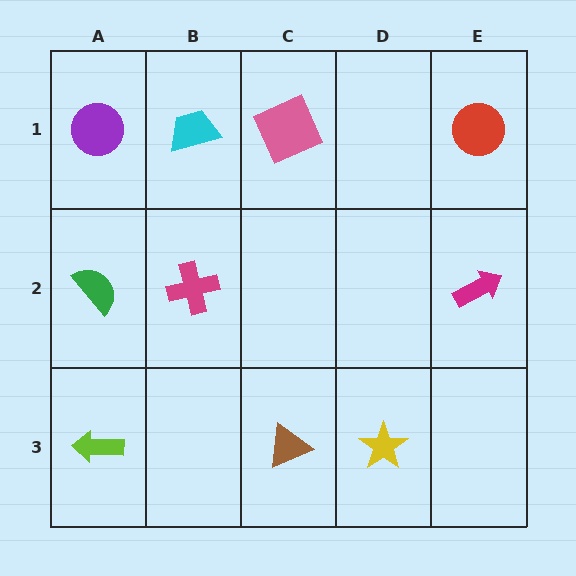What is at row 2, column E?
A magenta arrow.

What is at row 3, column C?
A brown triangle.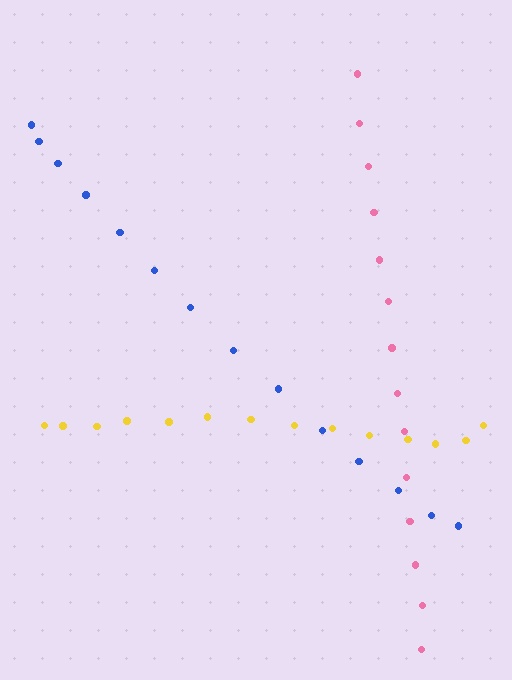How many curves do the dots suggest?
There are 3 distinct paths.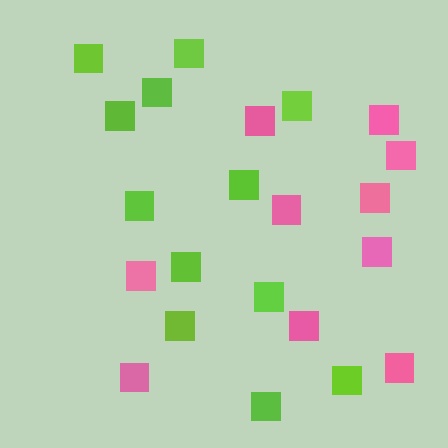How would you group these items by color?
There are 2 groups: one group of pink squares (10) and one group of lime squares (12).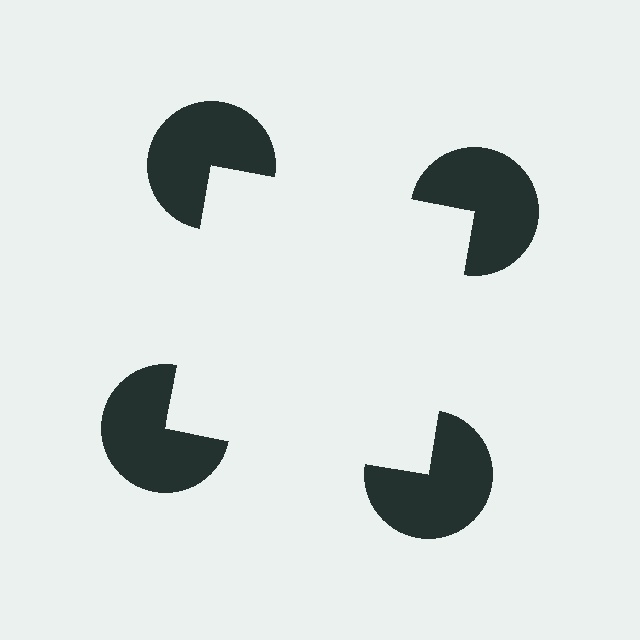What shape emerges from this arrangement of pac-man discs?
An illusory square — its edges are inferred from the aligned wedge cuts in the pac-man discs, not physically drawn.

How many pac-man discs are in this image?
There are 4 — one at each vertex of the illusory square.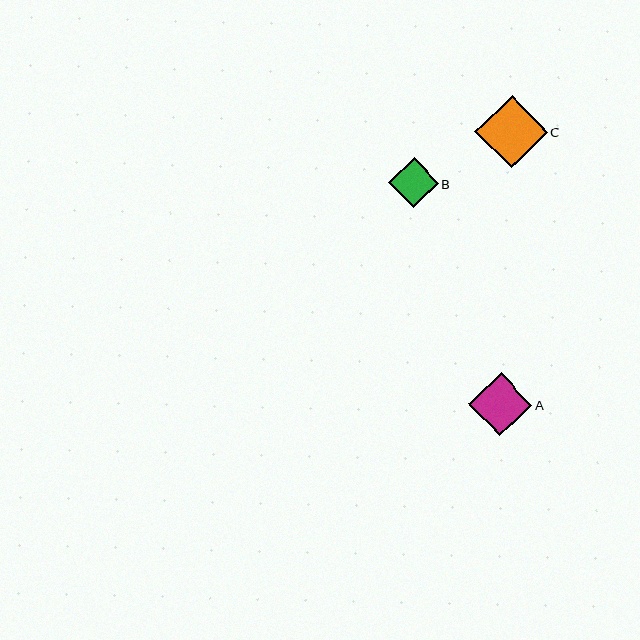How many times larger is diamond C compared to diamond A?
Diamond C is approximately 1.1 times the size of diamond A.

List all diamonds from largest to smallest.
From largest to smallest: C, A, B.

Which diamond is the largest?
Diamond C is the largest with a size of approximately 72 pixels.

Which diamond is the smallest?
Diamond B is the smallest with a size of approximately 50 pixels.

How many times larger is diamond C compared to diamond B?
Diamond C is approximately 1.4 times the size of diamond B.